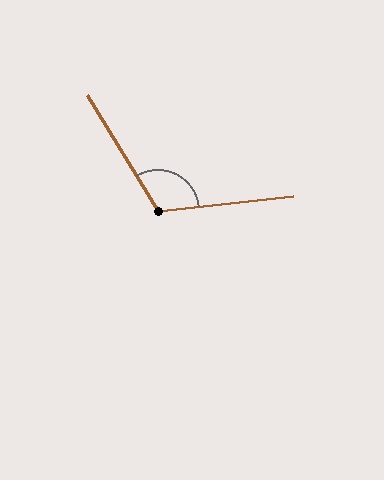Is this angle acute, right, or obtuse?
It is obtuse.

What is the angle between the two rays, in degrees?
Approximately 115 degrees.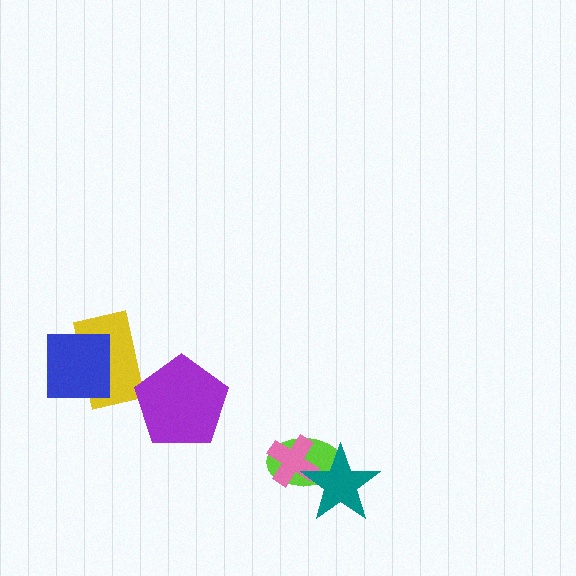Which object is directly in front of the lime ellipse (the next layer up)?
The pink cross is directly in front of the lime ellipse.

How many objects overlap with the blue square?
1 object overlaps with the blue square.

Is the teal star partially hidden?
No, no other shape covers it.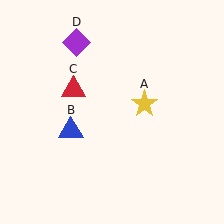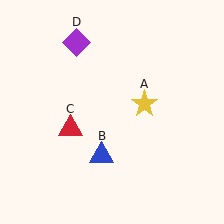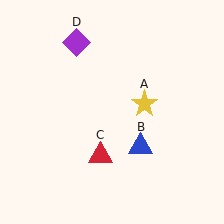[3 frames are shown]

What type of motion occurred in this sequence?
The blue triangle (object B), red triangle (object C) rotated counterclockwise around the center of the scene.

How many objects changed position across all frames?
2 objects changed position: blue triangle (object B), red triangle (object C).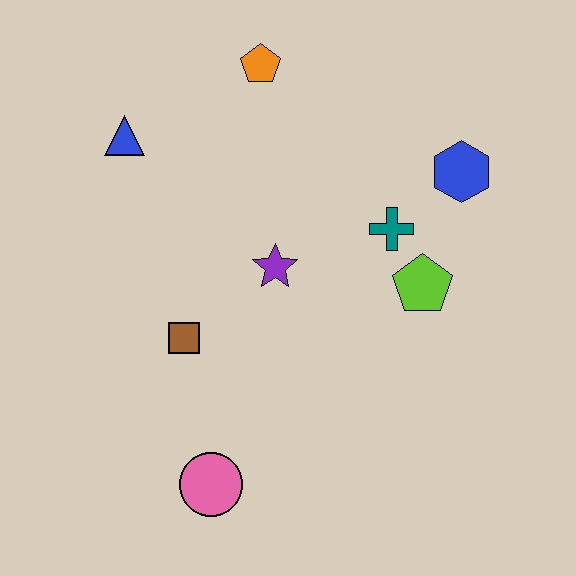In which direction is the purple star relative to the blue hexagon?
The purple star is to the left of the blue hexagon.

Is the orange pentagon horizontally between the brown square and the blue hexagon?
Yes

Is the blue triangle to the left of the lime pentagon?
Yes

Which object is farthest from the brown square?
The blue hexagon is farthest from the brown square.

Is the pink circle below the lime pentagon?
Yes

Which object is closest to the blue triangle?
The orange pentagon is closest to the blue triangle.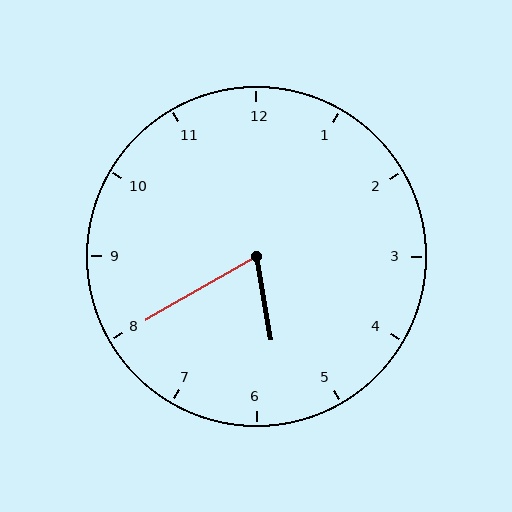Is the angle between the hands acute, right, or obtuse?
It is acute.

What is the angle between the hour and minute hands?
Approximately 70 degrees.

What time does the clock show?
5:40.